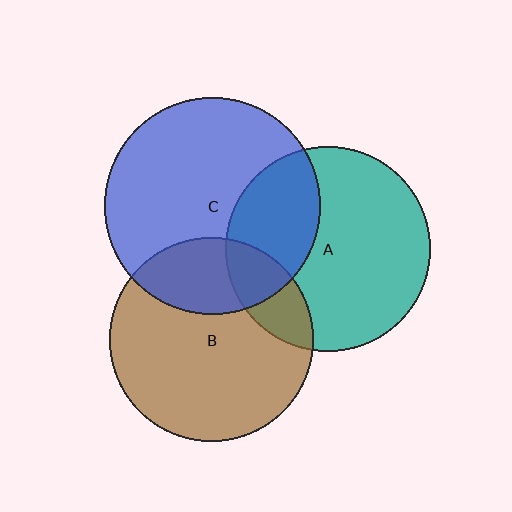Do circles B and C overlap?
Yes.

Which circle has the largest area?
Circle C (blue).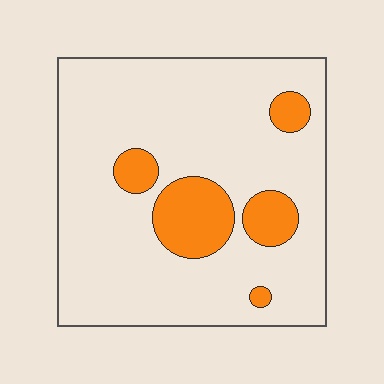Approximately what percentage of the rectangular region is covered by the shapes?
Approximately 15%.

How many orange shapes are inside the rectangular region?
5.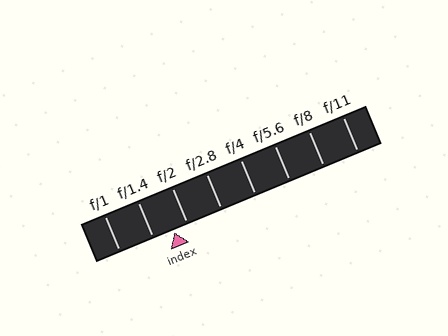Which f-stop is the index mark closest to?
The index mark is closest to f/2.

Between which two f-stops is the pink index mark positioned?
The index mark is between f/1.4 and f/2.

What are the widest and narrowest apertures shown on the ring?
The widest aperture shown is f/1 and the narrowest is f/11.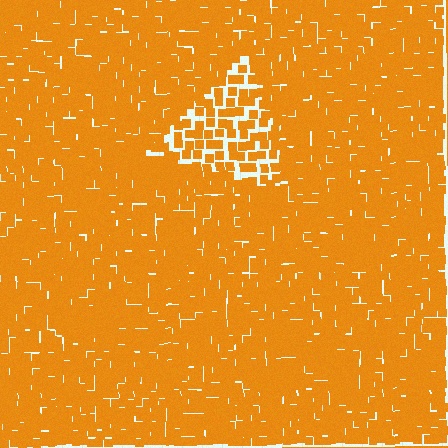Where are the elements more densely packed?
The elements are more densely packed outside the triangle boundary.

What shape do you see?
I see a triangle.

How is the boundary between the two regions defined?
The boundary is defined by a change in element density (approximately 1.9x ratio). All elements are the same color, size, and shape.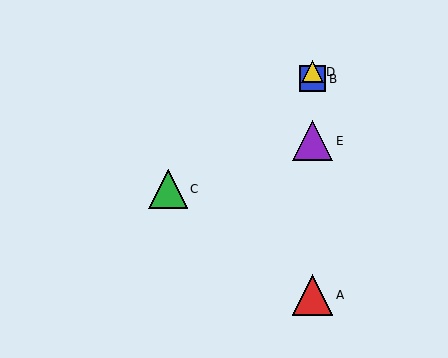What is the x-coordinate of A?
Object A is at x≈312.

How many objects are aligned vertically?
4 objects (A, B, D, E) are aligned vertically.